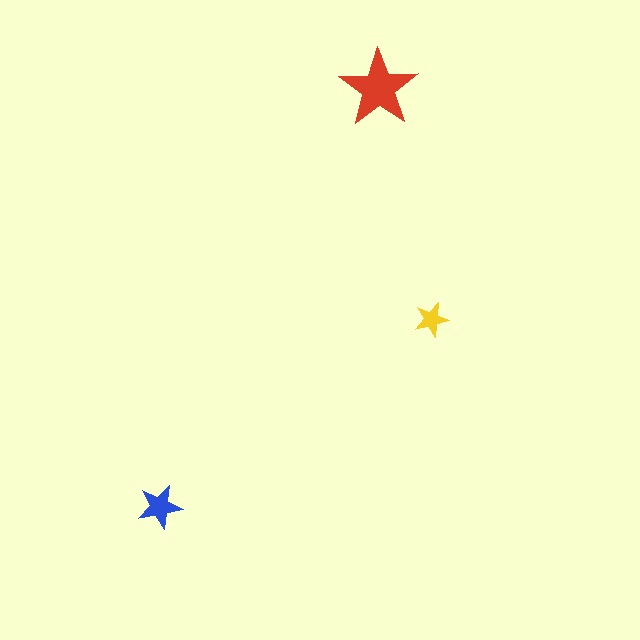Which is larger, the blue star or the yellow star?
The blue one.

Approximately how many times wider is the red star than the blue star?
About 2 times wider.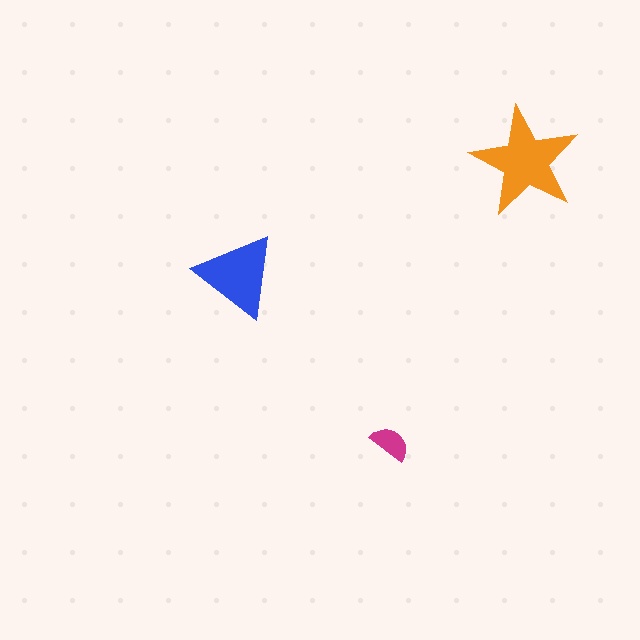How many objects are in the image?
There are 3 objects in the image.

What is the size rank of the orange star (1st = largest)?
1st.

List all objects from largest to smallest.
The orange star, the blue triangle, the magenta semicircle.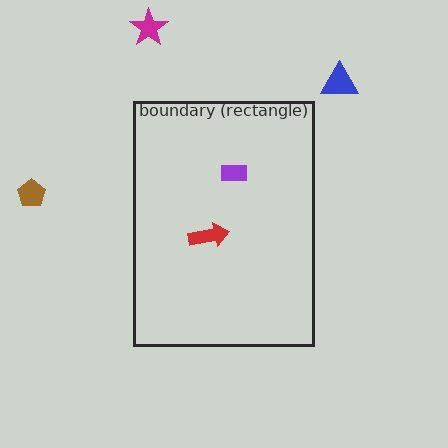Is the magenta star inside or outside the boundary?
Outside.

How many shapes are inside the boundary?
2 inside, 3 outside.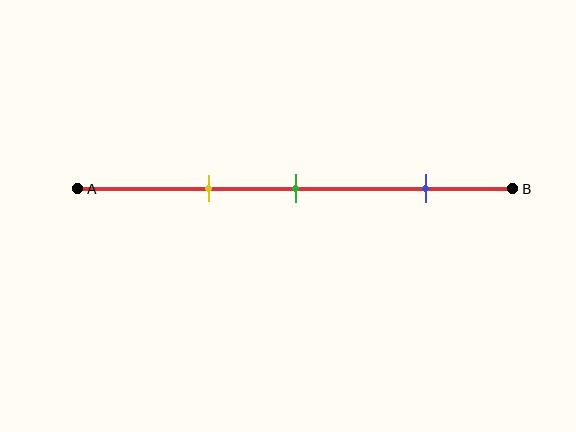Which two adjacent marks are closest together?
The yellow and green marks are the closest adjacent pair.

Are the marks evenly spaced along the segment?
No, the marks are not evenly spaced.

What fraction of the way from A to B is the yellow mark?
The yellow mark is approximately 30% (0.3) of the way from A to B.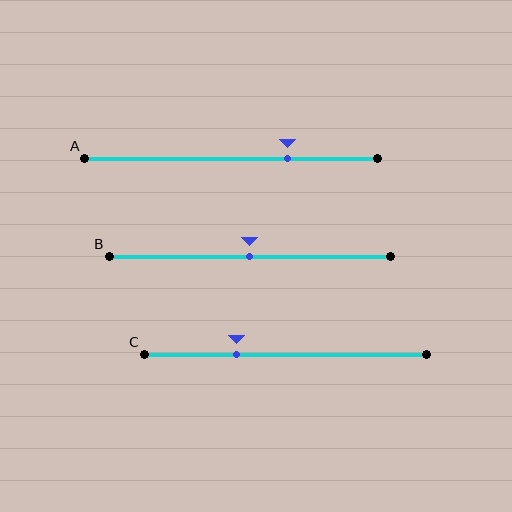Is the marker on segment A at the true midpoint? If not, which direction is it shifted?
No, the marker on segment A is shifted to the right by about 19% of the segment length.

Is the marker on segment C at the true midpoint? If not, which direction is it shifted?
No, the marker on segment C is shifted to the left by about 17% of the segment length.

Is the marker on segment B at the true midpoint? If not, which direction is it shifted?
Yes, the marker on segment B is at the true midpoint.